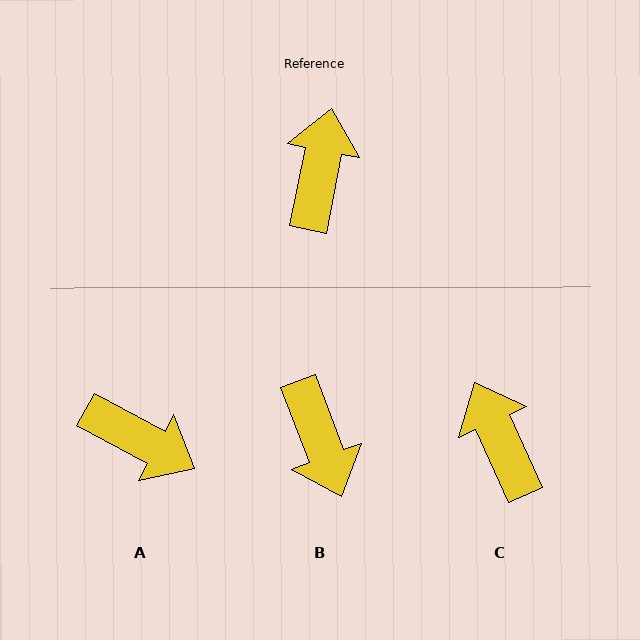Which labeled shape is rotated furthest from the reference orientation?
B, about 148 degrees away.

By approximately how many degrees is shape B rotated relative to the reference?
Approximately 148 degrees clockwise.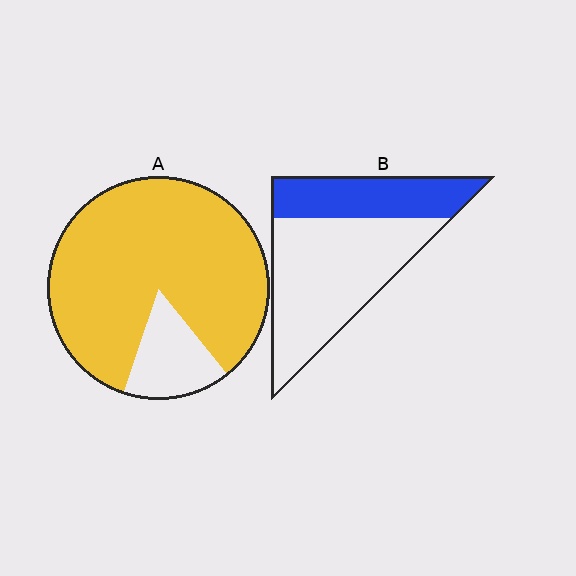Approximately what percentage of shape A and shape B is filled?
A is approximately 85% and B is approximately 35%.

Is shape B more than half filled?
No.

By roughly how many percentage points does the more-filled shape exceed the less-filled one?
By roughly 50 percentage points (A over B).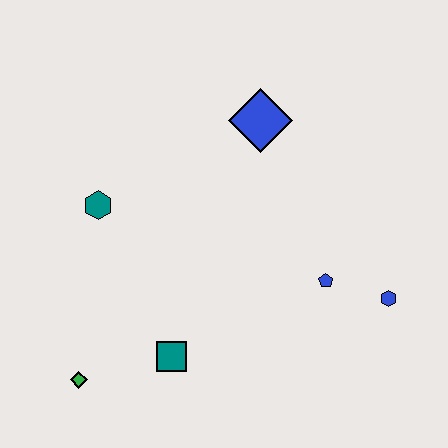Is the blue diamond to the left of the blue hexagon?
Yes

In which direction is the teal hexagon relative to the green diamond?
The teal hexagon is above the green diamond.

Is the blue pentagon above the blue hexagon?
Yes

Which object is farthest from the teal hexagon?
The blue hexagon is farthest from the teal hexagon.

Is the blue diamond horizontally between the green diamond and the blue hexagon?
Yes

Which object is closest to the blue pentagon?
The blue hexagon is closest to the blue pentagon.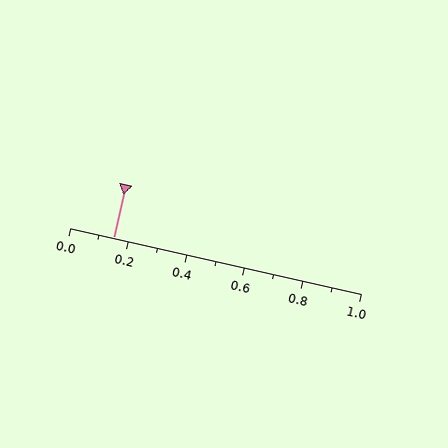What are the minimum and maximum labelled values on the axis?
The axis runs from 0.0 to 1.0.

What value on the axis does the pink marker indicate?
The marker indicates approximately 0.15.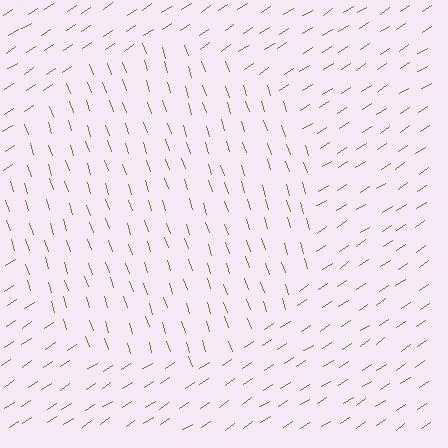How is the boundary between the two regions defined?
The boundary is defined purely by a change in line orientation (approximately 75 degrees difference). All lines are the same color and thickness.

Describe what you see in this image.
The image is filled with small brown line segments. A circle region in the image has lines oriented differently from the surrounding lines, creating a visible texture boundary.